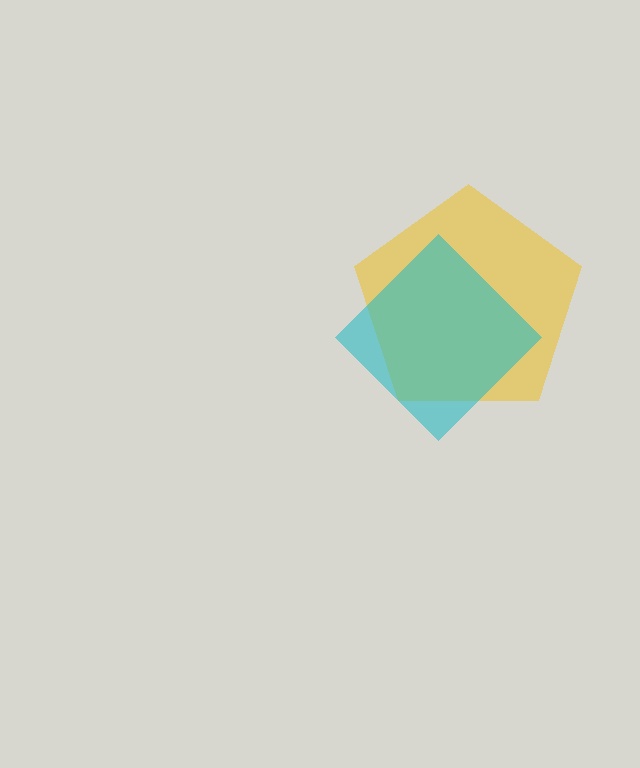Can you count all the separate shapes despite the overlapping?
Yes, there are 2 separate shapes.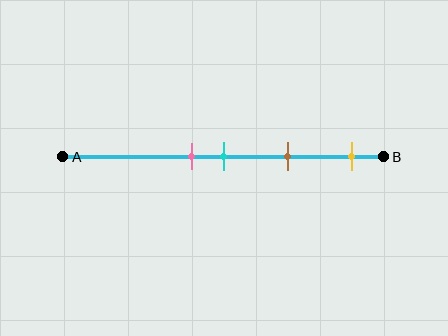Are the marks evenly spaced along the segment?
No, the marks are not evenly spaced.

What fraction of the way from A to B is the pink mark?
The pink mark is approximately 40% (0.4) of the way from A to B.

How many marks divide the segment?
There are 4 marks dividing the segment.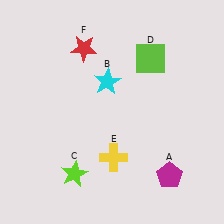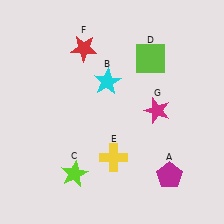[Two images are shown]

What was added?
A magenta star (G) was added in Image 2.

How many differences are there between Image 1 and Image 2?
There is 1 difference between the two images.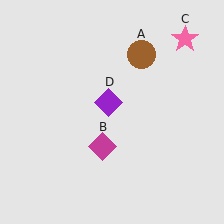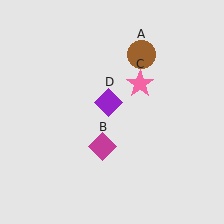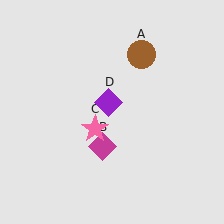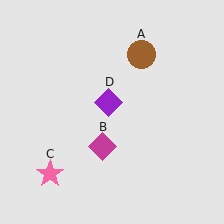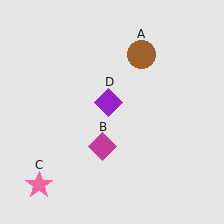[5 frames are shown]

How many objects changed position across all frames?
1 object changed position: pink star (object C).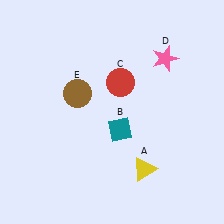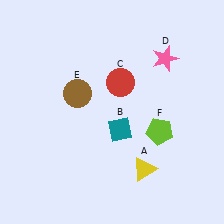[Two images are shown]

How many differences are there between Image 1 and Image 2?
There is 1 difference between the two images.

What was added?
A lime pentagon (F) was added in Image 2.